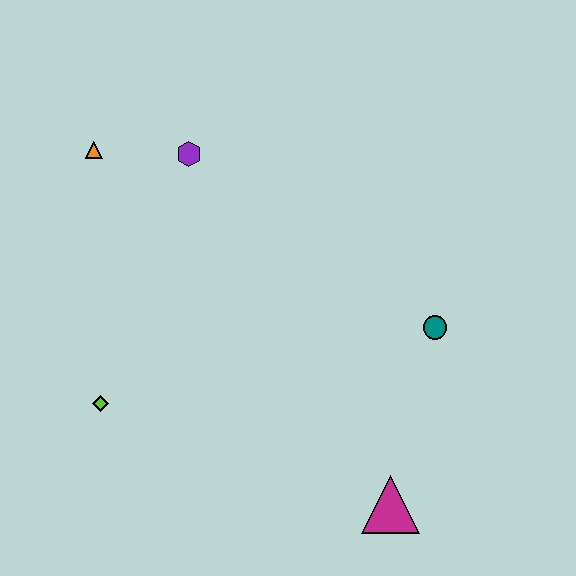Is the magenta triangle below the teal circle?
Yes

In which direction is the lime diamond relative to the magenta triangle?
The lime diamond is to the left of the magenta triangle.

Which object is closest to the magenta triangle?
The teal circle is closest to the magenta triangle.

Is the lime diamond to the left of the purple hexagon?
Yes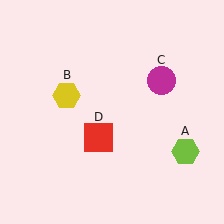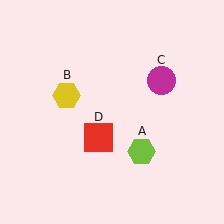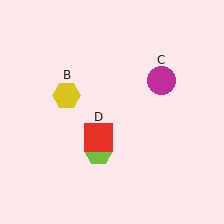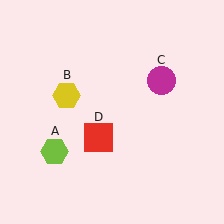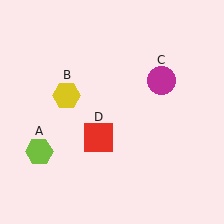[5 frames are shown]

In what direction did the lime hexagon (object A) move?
The lime hexagon (object A) moved left.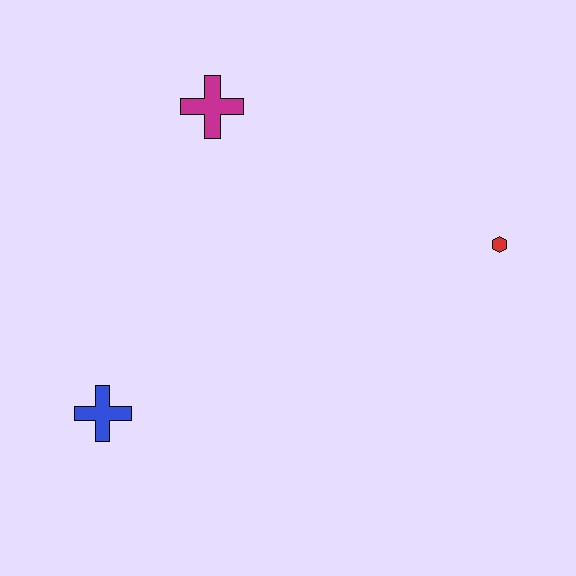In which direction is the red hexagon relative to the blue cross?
The red hexagon is to the right of the blue cross.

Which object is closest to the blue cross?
The magenta cross is closest to the blue cross.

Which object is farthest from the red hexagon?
The blue cross is farthest from the red hexagon.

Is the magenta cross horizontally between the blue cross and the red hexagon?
Yes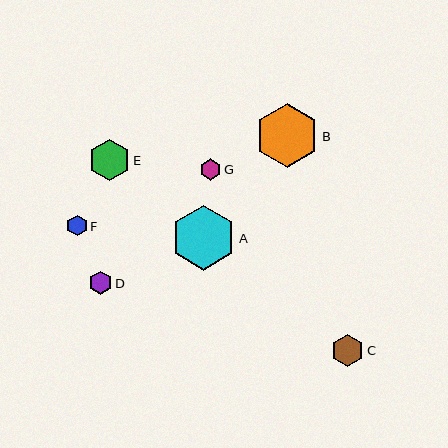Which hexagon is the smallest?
Hexagon F is the smallest with a size of approximately 21 pixels.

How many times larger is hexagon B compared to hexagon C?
Hexagon B is approximately 2.0 times the size of hexagon C.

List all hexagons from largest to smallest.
From largest to smallest: A, B, E, C, D, G, F.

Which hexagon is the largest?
Hexagon A is the largest with a size of approximately 64 pixels.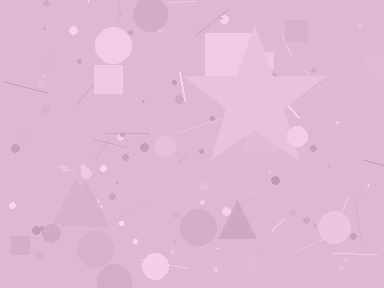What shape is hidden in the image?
A star is hidden in the image.